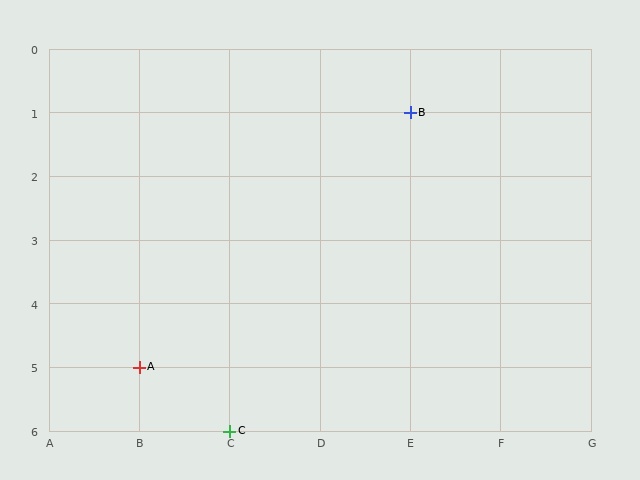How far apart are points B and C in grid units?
Points B and C are 2 columns and 5 rows apart (about 5.4 grid units diagonally).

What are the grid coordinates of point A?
Point A is at grid coordinates (B, 5).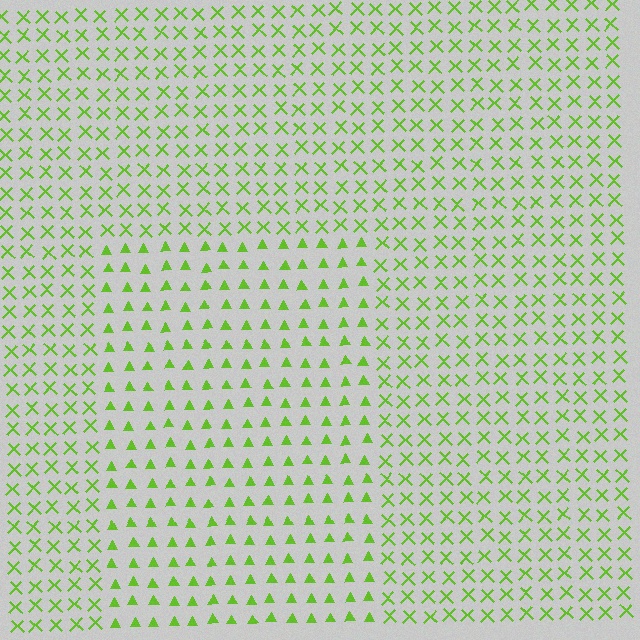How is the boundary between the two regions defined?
The boundary is defined by a change in element shape: triangles inside vs. X marks outside. All elements share the same color and spacing.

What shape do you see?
I see a rectangle.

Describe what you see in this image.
The image is filled with small lime elements arranged in a uniform grid. A rectangle-shaped region contains triangles, while the surrounding area contains X marks. The boundary is defined purely by the change in element shape.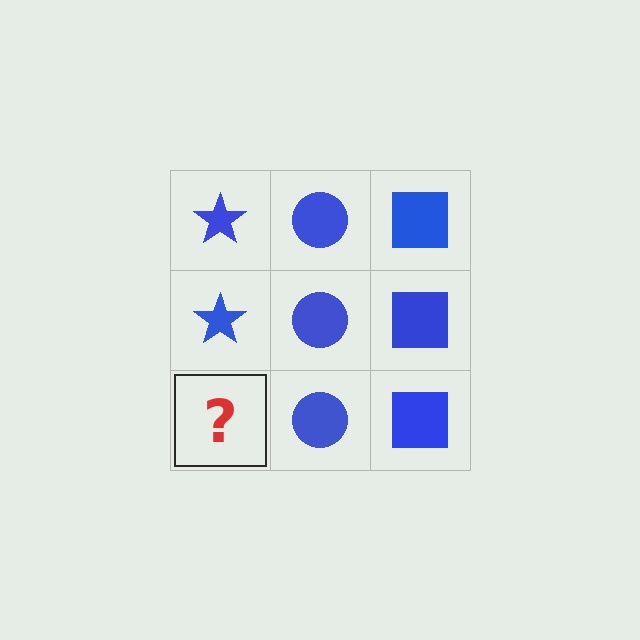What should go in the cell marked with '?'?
The missing cell should contain a blue star.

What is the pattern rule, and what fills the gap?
The rule is that each column has a consistent shape. The gap should be filled with a blue star.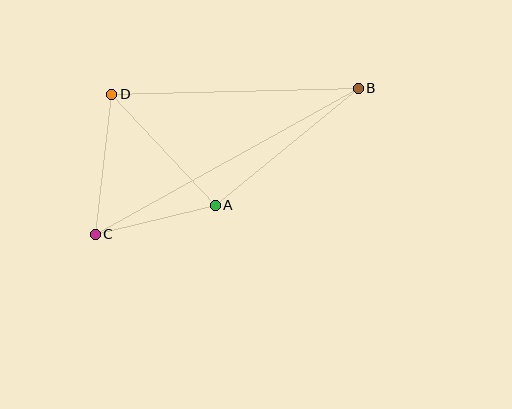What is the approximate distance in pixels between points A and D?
The distance between A and D is approximately 152 pixels.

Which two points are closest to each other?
Points A and C are closest to each other.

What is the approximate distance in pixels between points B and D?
The distance between B and D is approximately 246 pixels.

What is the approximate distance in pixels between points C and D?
The distance between C and D is approximately 141 pixels.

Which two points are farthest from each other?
Points B and C are farthest from each other.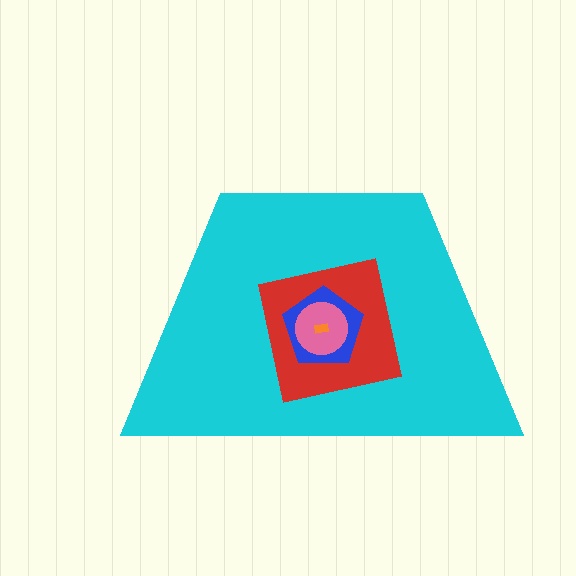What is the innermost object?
The orange rectangle.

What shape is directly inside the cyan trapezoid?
The red square.